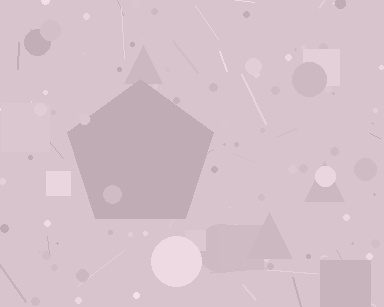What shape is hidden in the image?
A pentagon is hidden in the image.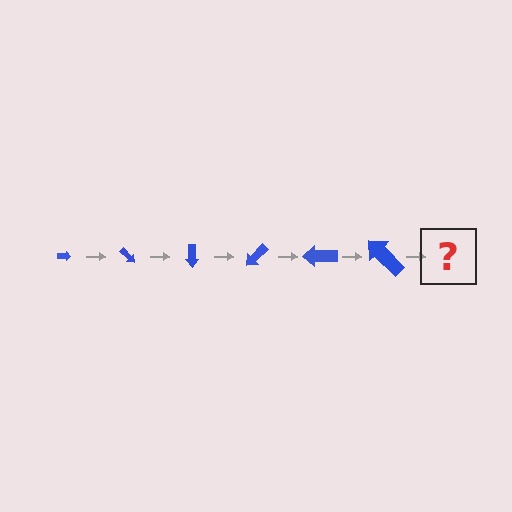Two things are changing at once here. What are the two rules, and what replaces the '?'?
The two rules are that the arrow grows larger each step and it rotates 45 degrees each step. The '?' should be an arrow, larger than the previous one and rotated 270 degrees from the start.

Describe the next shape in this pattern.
It should be an arrow, larger than the previous one and rotated 270 degrees from the start.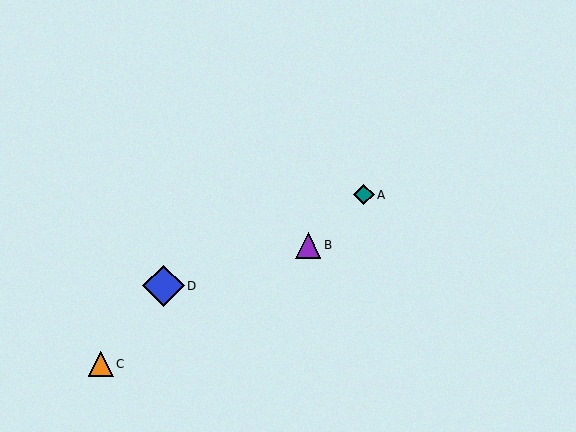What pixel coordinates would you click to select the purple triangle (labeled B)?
Click at (308, 245) to select the purple triangle B.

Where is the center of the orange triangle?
The center of the orange triangle is at (101, 364).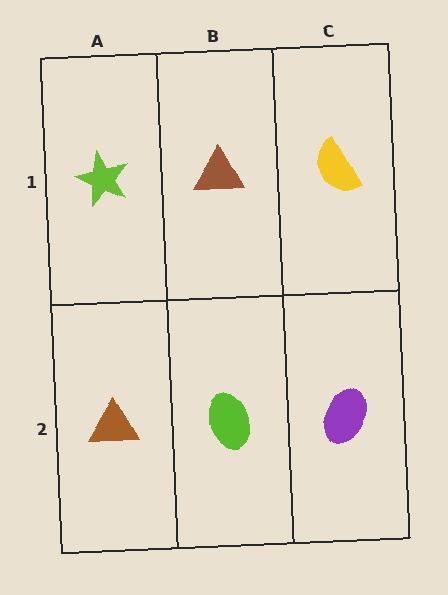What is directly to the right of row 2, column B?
A purple ellipse.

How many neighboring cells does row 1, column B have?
3.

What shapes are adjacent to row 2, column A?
A lime star (row 1, column A), a lime ellipse (row 2, column B).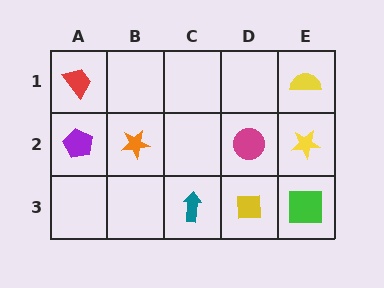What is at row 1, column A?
A red trapezoid.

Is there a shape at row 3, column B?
No, that cell is empty.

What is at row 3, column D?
A yellow square.